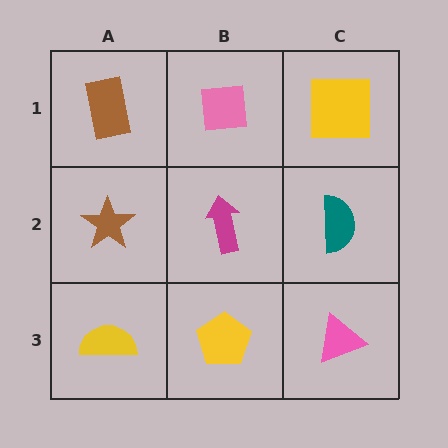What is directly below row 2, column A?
A yellow semicircle.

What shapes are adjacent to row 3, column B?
A magenta arrow (row 2, column B), a yellow semicircle (row 3, column A), a pink triangle (row 3, column C).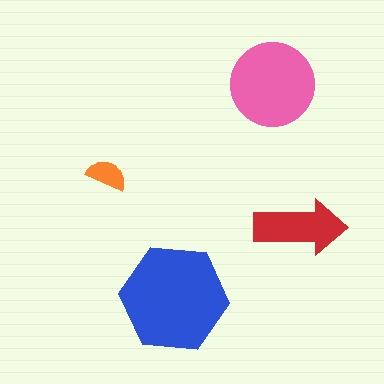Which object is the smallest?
The orange semicircle.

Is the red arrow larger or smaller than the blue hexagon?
Smaller.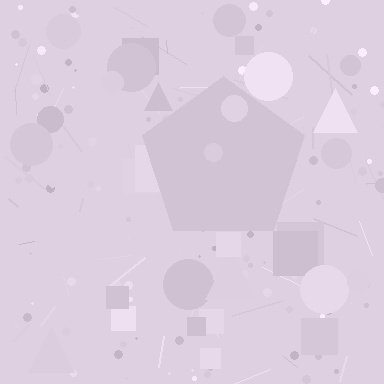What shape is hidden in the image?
A pentagon is hidden in the image.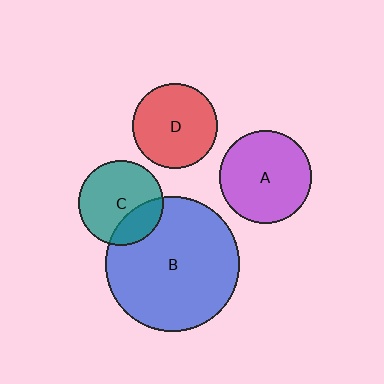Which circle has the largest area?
Circle B (blue).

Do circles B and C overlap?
Yes.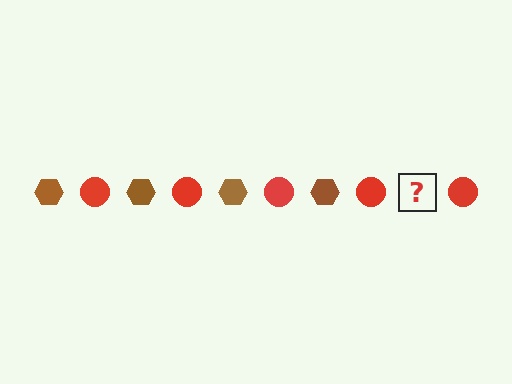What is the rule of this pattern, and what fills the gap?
The rule is that the pattern alternates between brown hexagon and red circle. The gap should be filled with a brown hexagon.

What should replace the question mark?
The question mark should be replaced with a brown hexagon.